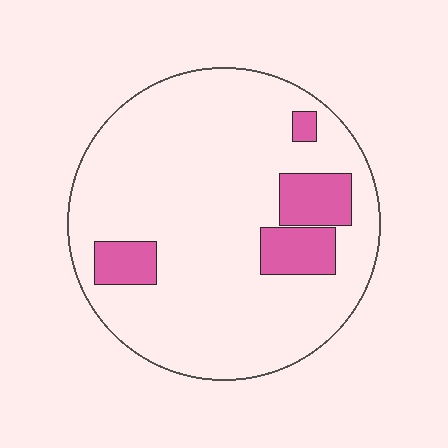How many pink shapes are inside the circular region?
4.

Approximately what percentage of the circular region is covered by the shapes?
Approximately 15%.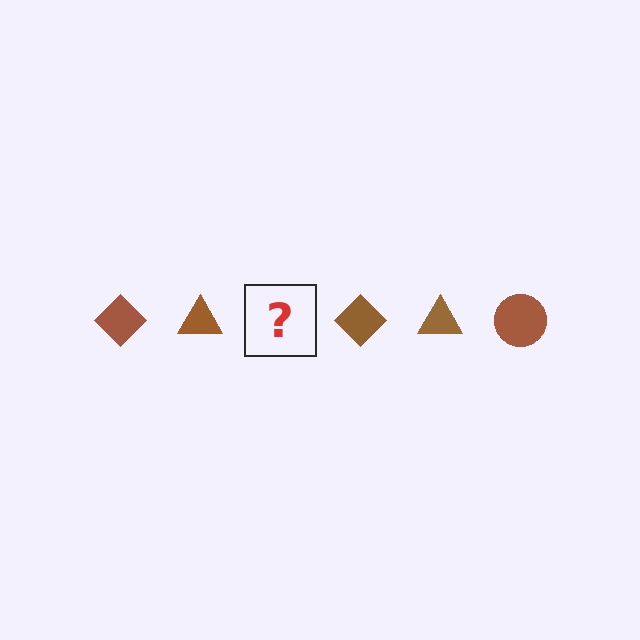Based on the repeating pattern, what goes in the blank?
The blank should be a brown circle.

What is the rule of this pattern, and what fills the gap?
The rule is that the pattern cycles through diamond, triangle, circle shapes in brown. The gap should be filled with a brown circle.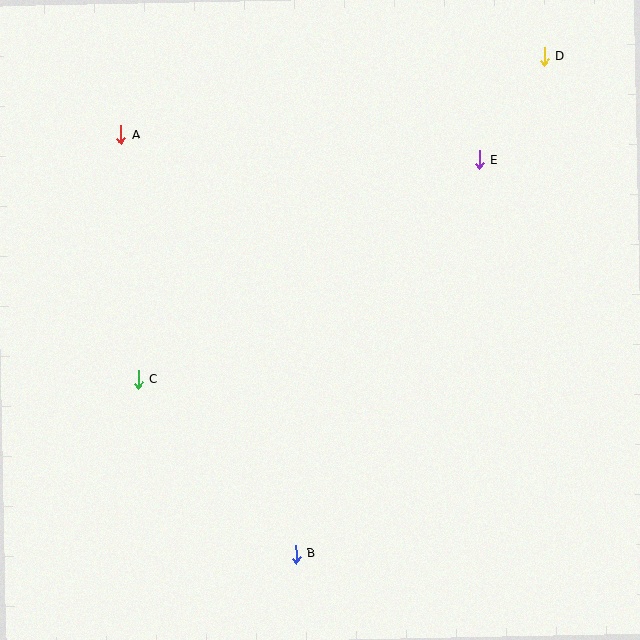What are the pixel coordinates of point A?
Point A is at (121, 134).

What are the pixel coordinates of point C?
Point C is at (138, 379).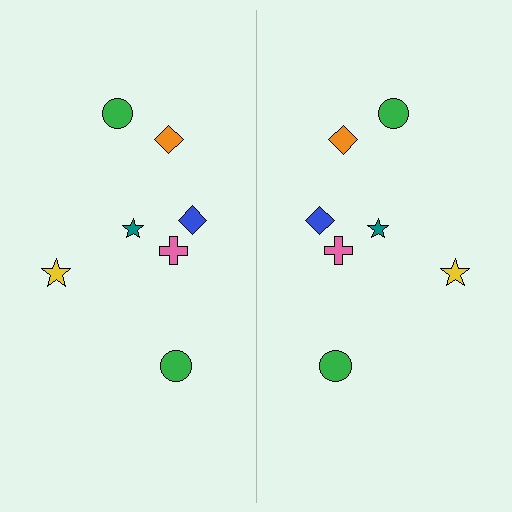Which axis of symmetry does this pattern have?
The pattern has a vertical axis of symmetry running through the center of the image.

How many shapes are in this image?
There are 14 shapes in this image.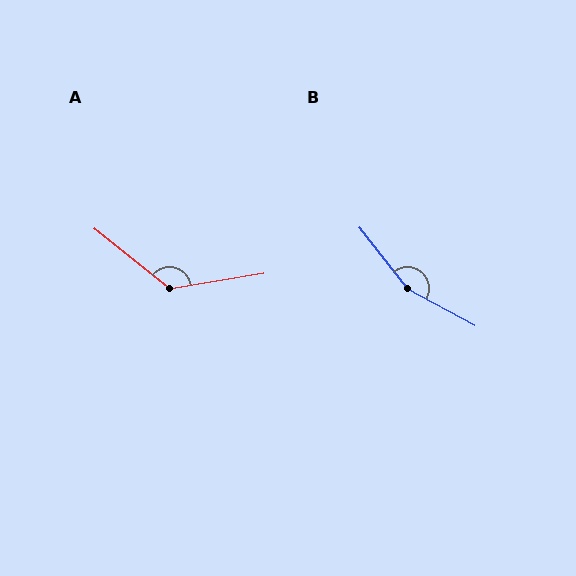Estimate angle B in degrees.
Approximately 156 degrees.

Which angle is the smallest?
A, at approximately 132 degrees.